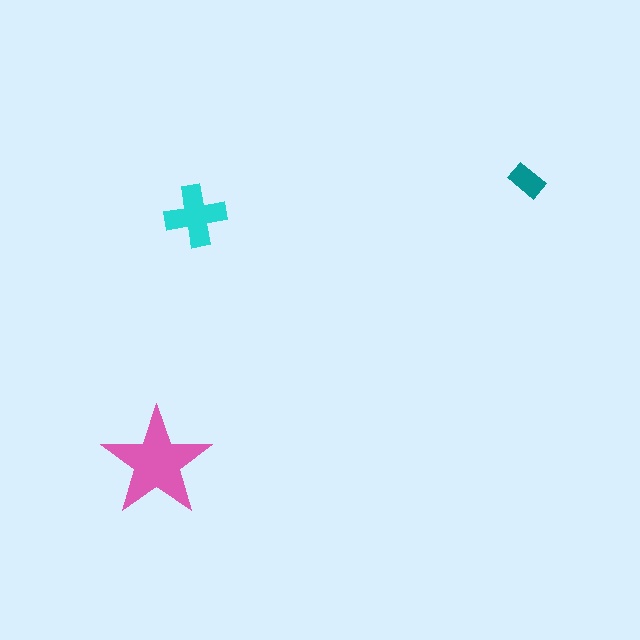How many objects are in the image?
There are 3 objects in the image.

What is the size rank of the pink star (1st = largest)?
1st.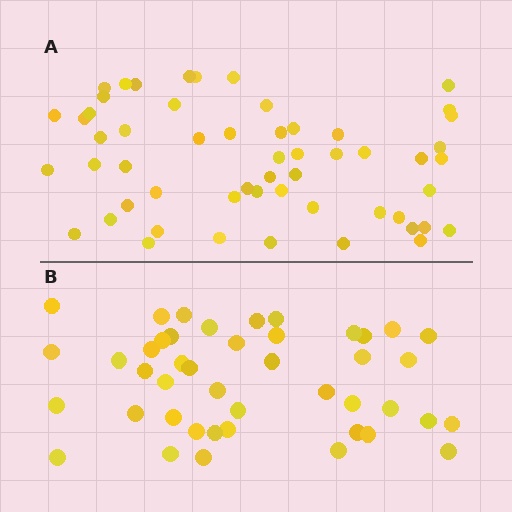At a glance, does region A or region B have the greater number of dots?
Region A (the top region) has more dots.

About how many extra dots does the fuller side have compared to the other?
Region A has roughly 12 or so more dots than region B.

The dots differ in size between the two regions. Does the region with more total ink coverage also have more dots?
No. Region B has more total ink coverage because its dots are larger, but region A actually contains more individual dots. Total area can be misleading — the number of items is what matters here.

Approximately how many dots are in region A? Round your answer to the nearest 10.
About 60 dots. (The exact count is 55, which rounds to 60.)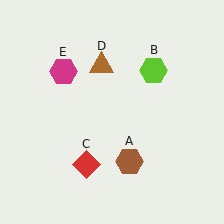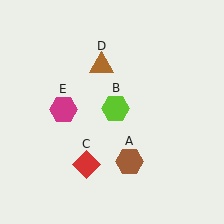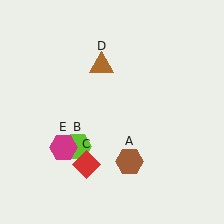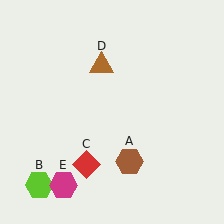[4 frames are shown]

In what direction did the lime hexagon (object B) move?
The lime hexagon (object B) moved down and to the left.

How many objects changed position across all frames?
2 objects changed position: lime hexagon (object B), magenta hexagon (object E).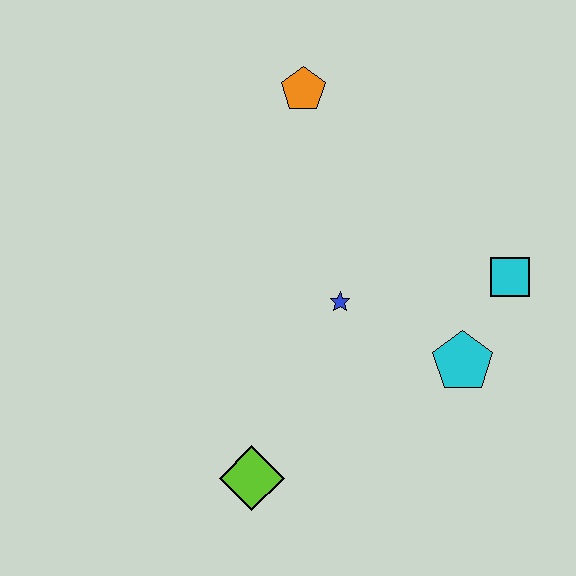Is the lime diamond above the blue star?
No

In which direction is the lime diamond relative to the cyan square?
The lime diamond is to the left of the cyan square.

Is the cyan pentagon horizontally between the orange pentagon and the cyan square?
Yes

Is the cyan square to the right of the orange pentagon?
Yes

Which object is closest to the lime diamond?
The blue star is closest to the lime diamond.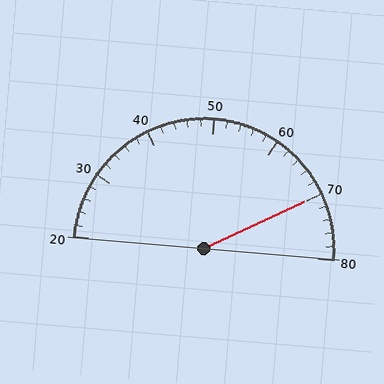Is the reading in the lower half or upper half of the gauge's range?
The reading is in the upper half of the range (20 to 80).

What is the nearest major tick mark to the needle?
The nearest major tick mark is 70.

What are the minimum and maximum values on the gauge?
The gauge ranges from 20 to 80.